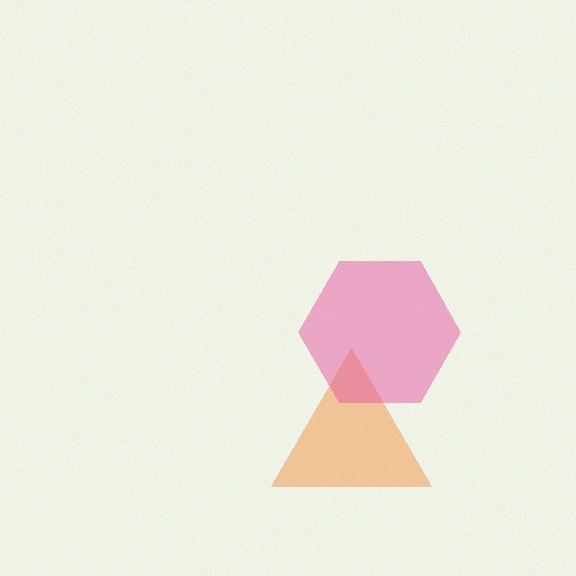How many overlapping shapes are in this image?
There are 2 overlapping shapes in the image.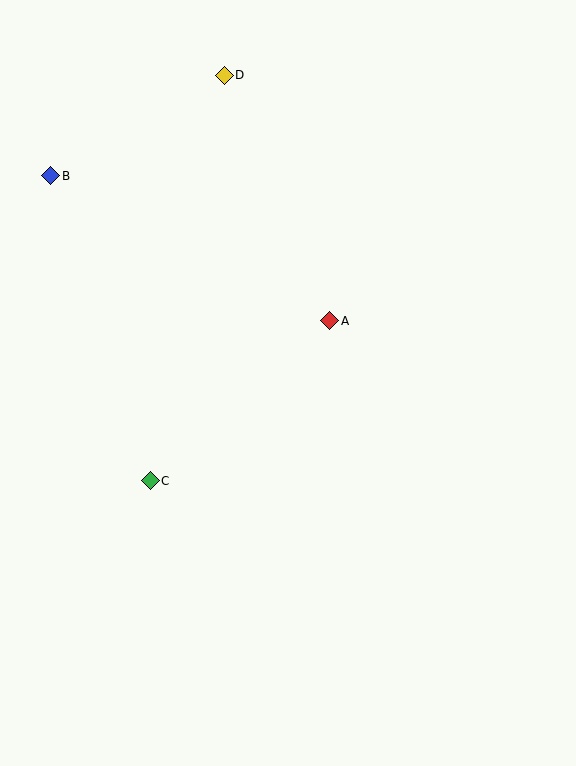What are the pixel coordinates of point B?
Point B is at (51, 176).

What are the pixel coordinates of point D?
Point D is at (224, 75).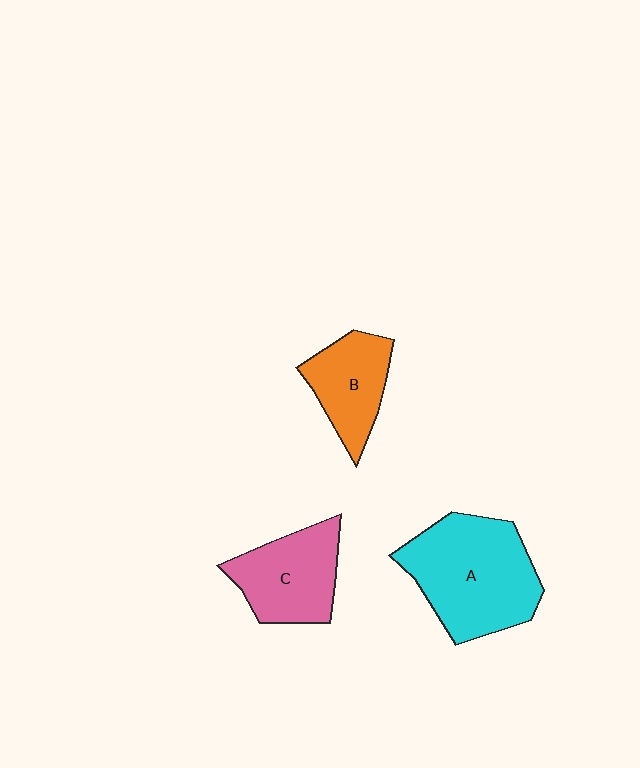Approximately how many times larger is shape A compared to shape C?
Approximately 1.5 times.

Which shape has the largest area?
Shape A (cyan).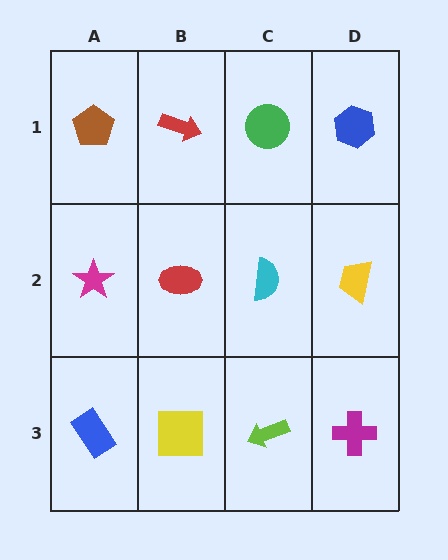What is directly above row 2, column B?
A red arrow.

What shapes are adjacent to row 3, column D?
A yellow trapezoid (row 2, column D), a lime arrow (row 3, column C).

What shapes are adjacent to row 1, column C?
A cyan semicircle (row 2, column C), a red arrow (row 1, column B), a blue hexagon (row 1, column D).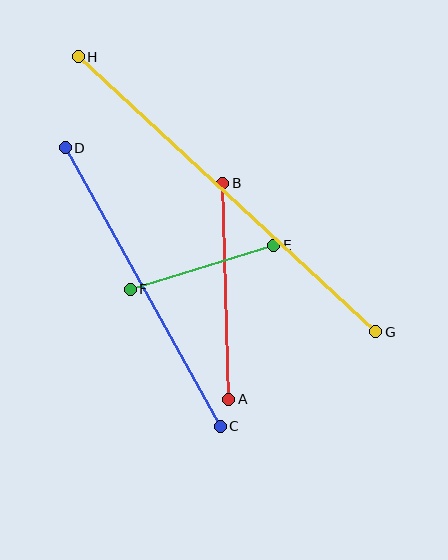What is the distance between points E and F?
The distance is approximately 150 pixels.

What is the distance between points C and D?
The distance is approximately 319 pixels.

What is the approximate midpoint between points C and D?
The midpoint is at approximately (143, 287) pixels.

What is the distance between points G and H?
The distance is approximately 405 pixels.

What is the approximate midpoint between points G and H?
The midpoint is at approximately (227, 194) pixels.